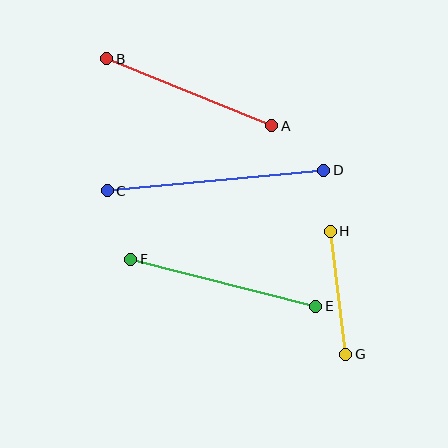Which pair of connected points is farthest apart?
Points C and D are farthest apart.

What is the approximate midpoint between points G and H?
The midpoint is at approximately (338, 293) pixels.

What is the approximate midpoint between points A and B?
The midpoint is at approximately (189, 92) pixels.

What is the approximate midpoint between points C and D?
The midpoint is at approximately (216, 181) pixels.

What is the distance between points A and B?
The distance is approximately 178 pixels.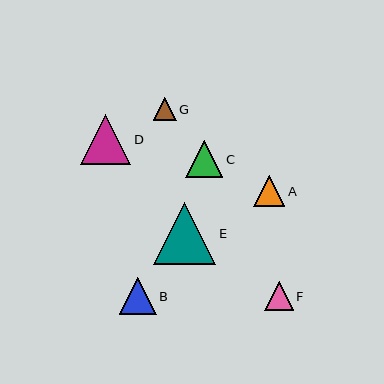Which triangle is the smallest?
Triangle G is the smallest with a size of approximately 23 pixels.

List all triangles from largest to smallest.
From largest to smallest: E, D, C, B, A, F, G.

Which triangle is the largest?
Triangle E is the largest with a size of approximately 62 pixels.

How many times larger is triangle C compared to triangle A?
Triangle C is approximately 1.2 times the size of triangle A.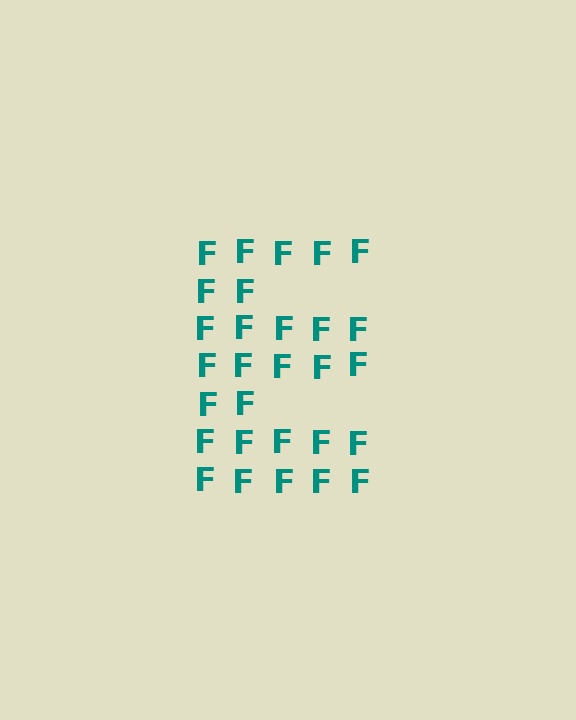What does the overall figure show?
The overall figure shows the letter E.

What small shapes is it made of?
It is made of small letter F's.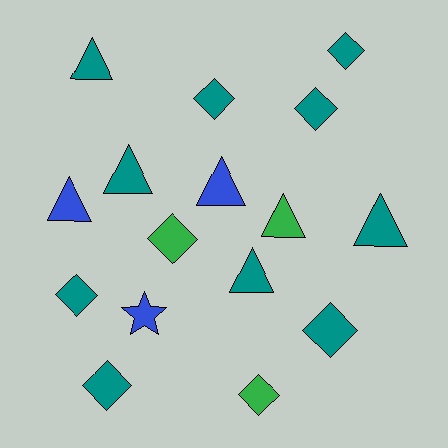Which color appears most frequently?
Teal, with 10 objects.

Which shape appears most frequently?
Diamond, with 8 objects.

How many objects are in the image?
There are 16 objects.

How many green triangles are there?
There is 1 green triangle.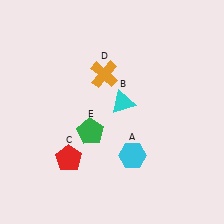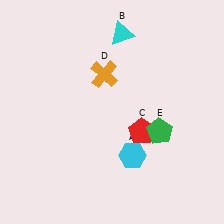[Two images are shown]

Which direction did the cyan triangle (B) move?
The cyan triangle (B) moved up.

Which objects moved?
The objects that moved are: the cyan triangle (B), the red pentagon (C), the green pentagon (E).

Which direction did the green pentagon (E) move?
The green pentagon (E) moved right.